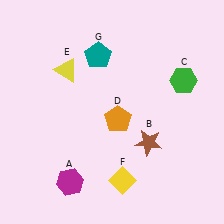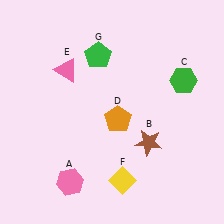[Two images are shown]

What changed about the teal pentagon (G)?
In Image 1, G is teal. In Image 2, it changed to green.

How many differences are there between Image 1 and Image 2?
There are 3 differences between the two images.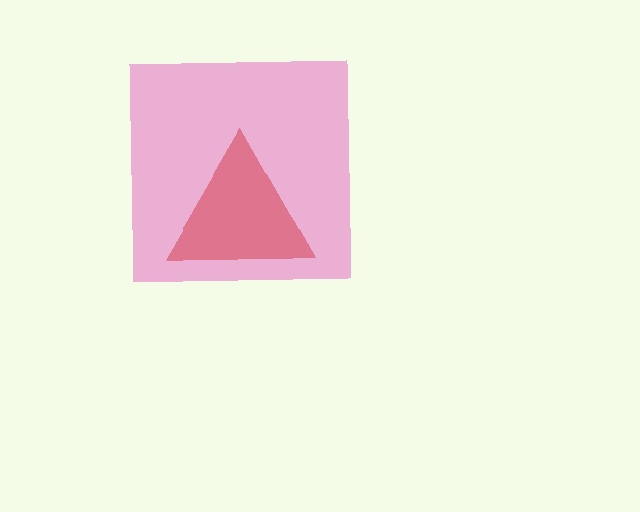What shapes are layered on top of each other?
The layered shapes are: a pink square, a red triangle.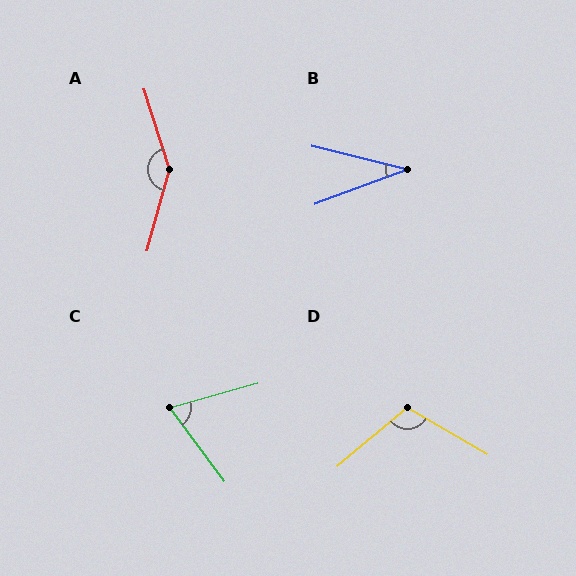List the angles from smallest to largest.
B (34°), C (69°), D (109°), A (147°).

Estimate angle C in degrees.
Approximately 69 degrees.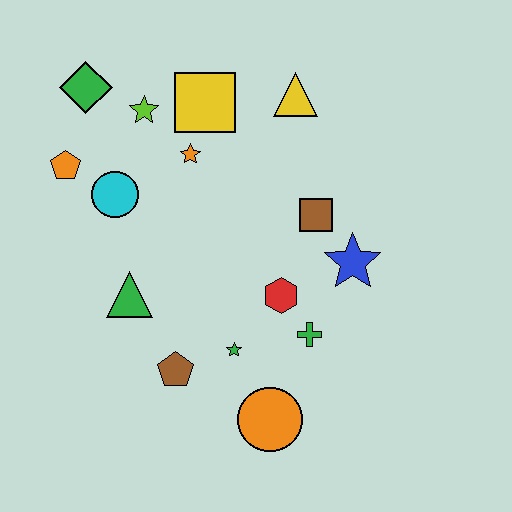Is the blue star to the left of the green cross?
No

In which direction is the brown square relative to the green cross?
The brown square is above the green cross.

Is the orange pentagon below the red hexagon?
No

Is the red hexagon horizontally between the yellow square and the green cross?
Yes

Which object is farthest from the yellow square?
The orange circle is farthest from the yellow square.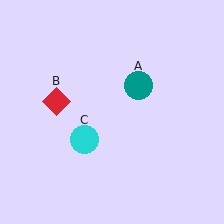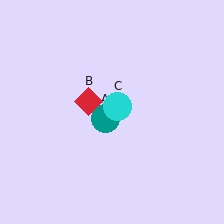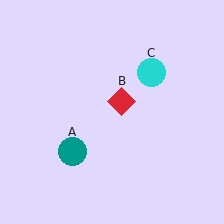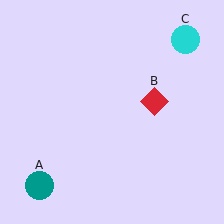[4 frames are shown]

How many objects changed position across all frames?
3 objects changed position: teal circle (object A), red diamond (object B), cyan circle (object C).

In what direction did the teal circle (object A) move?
The teal circle (object A) moved down and to the left.